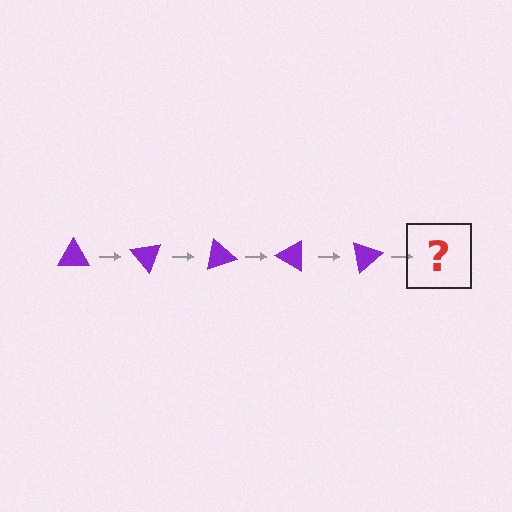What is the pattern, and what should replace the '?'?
The pattern is that the triangle rotates 50 degrees each step. The '?' should be a purple triangle rotated 250 degrees.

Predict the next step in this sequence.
The next step is a purple triangle rotated 250 degrees.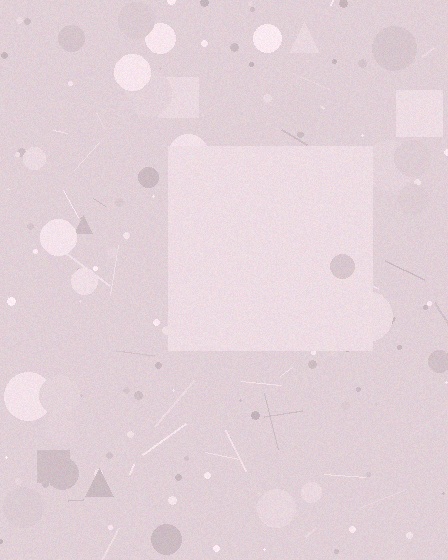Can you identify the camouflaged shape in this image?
The camouflaged shape is a square.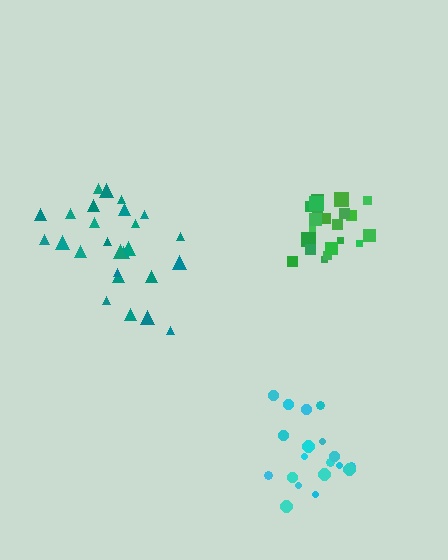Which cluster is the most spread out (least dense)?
Cyan.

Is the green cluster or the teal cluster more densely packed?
Green.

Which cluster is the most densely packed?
Green.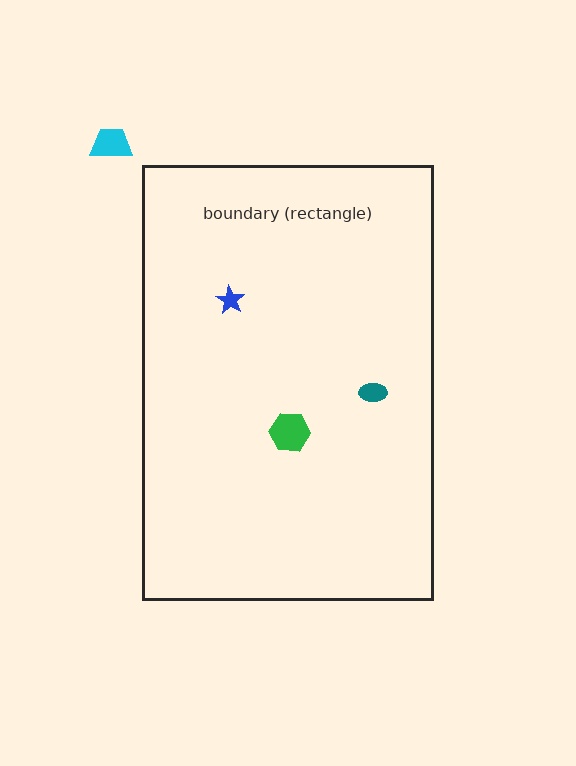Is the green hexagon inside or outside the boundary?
Inside.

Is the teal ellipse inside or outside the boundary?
Inside.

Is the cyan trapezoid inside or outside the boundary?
Outside.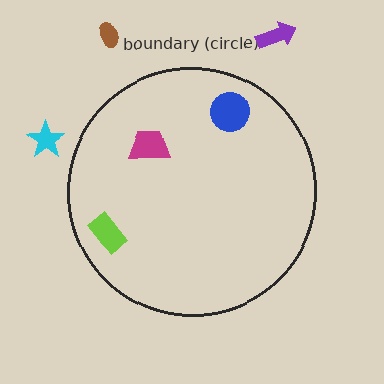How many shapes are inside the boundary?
3 inside, 3 outside.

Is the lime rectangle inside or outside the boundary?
Inside.